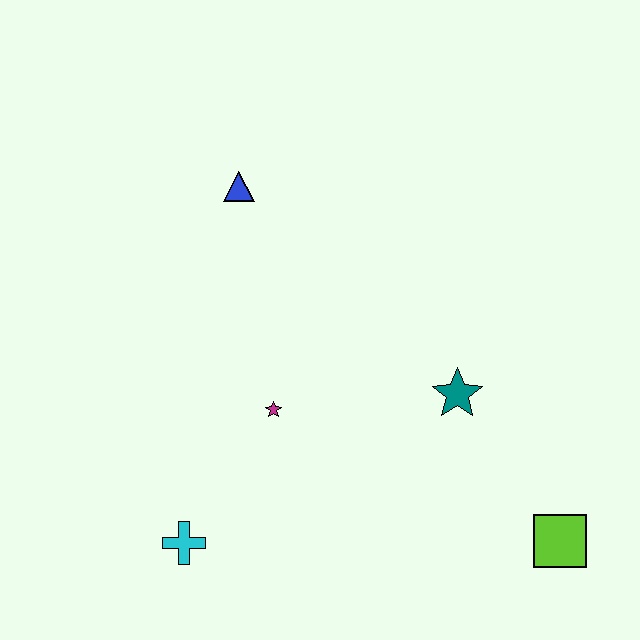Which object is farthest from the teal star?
The cyan cross is farthest from the teal star.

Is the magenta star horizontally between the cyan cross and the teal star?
Yes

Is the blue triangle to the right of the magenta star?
No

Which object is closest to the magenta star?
The cyan cross is closest to the magenta star.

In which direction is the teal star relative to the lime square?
The teal star is above the lime square.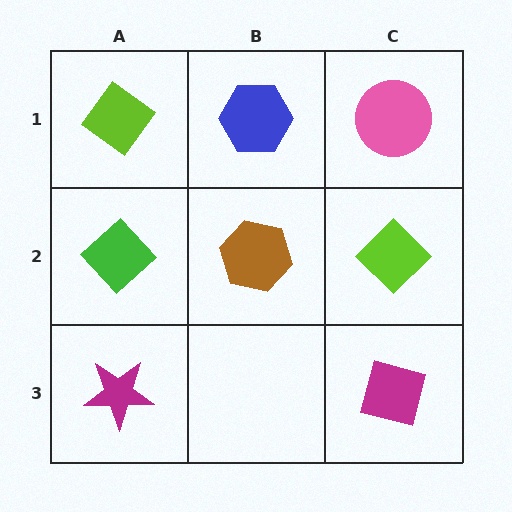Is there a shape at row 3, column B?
No, that cell is empty.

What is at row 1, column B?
A blue hexagon.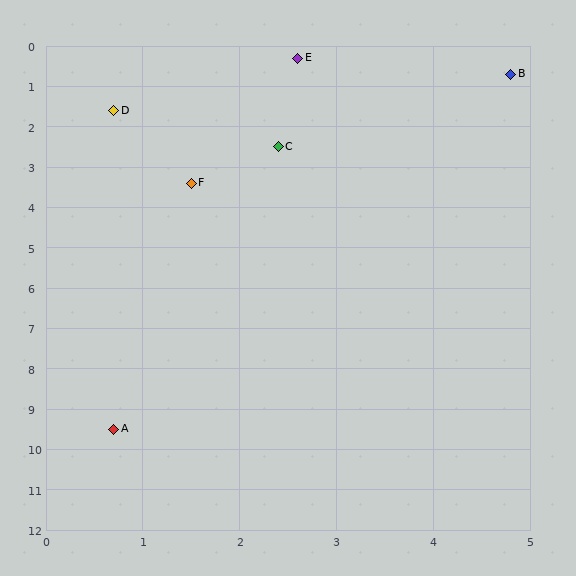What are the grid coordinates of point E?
Point E is at approximately (2.6, 0.3).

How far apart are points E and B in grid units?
Points E and B are about 2.2 grid units apart.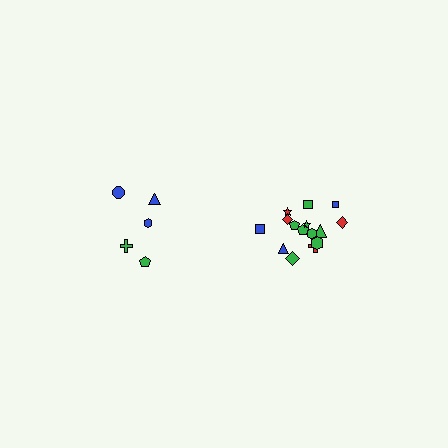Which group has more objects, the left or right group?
The right group.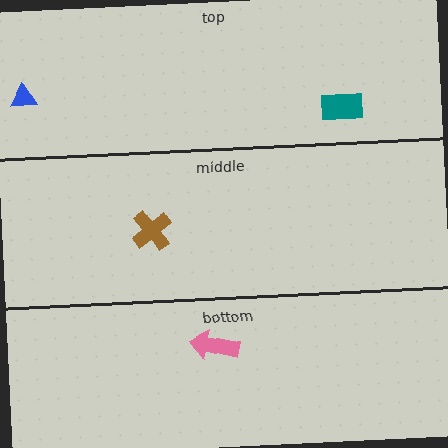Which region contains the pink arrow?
The bottom region.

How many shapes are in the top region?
2.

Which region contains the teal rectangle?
The top region.